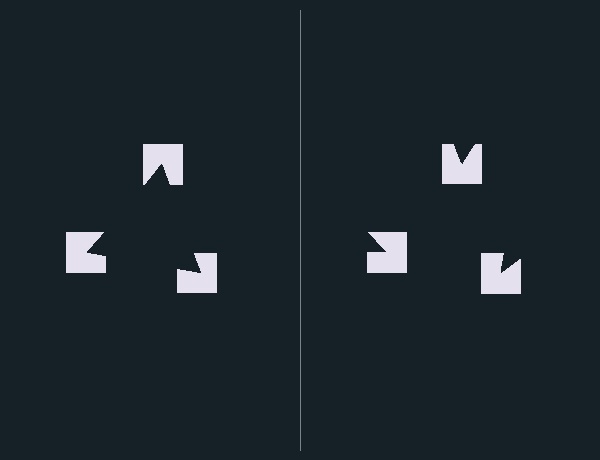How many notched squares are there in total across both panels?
6 — 3 on each side.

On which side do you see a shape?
An illusory triangle appears on the left side. On the right side the wedge cuts are rotated, so no coherent shape forms.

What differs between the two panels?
The notched squares are positioned identically on both sides; only the wedge orientations differ. On the left they align to a triangle; on the right they are misaligned.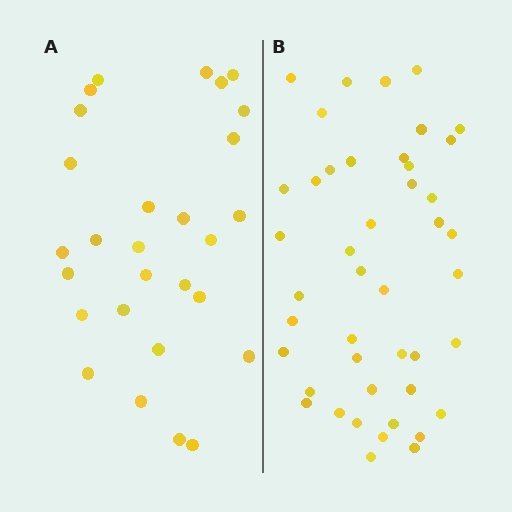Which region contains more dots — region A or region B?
Region B (the right region) has more dots.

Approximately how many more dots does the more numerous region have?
Region B has approximately 15 more dots than region A.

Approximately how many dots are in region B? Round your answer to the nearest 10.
About 40 dots. (The exact count is 44, which rounds to 40.)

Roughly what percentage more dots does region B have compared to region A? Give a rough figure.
About 55% more.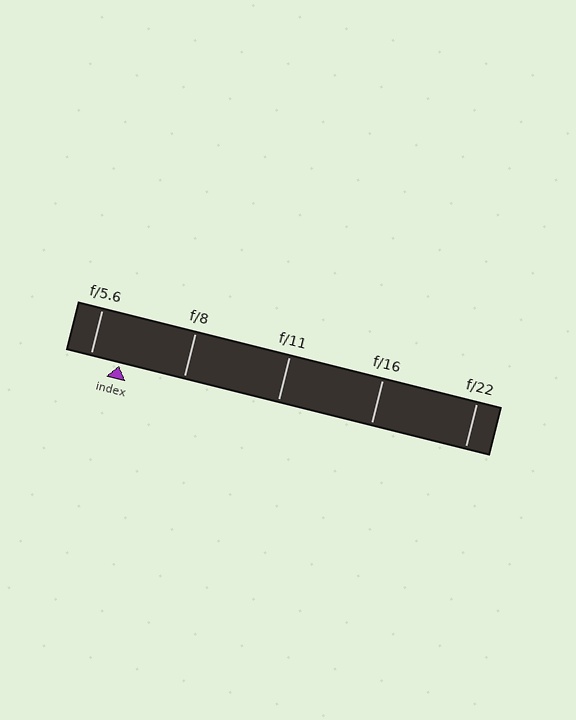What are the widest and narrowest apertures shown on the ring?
The widest aperture shown is f/5.6 and the narrowest is f/22.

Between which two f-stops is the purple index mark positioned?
The index mark is between f/5.6 and f/8.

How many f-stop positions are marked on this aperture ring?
There are 5 f-stop positions marked.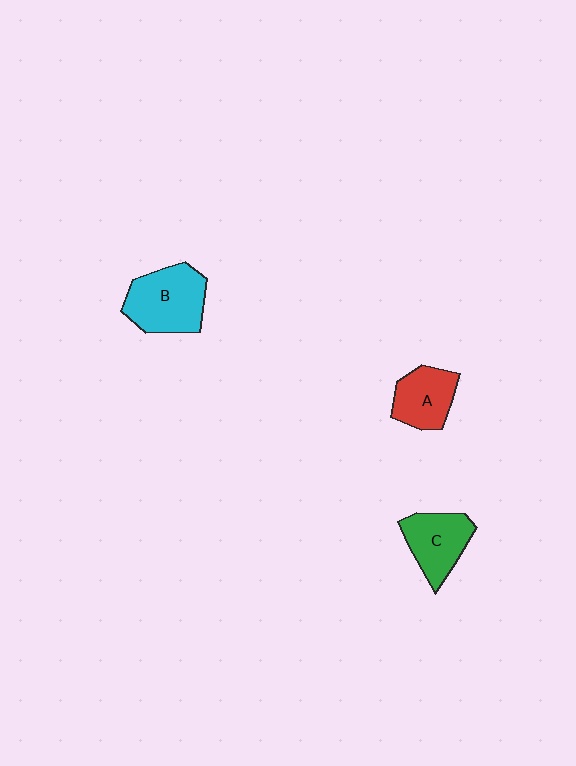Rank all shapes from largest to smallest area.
From largest to smallest: B (cyan), C (green), A (red).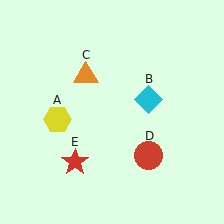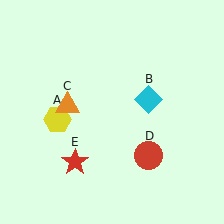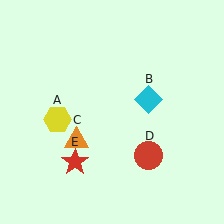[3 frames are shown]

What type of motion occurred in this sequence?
The orange triangle (object C) rotated counterclockwise around the center of the scene.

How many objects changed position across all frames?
1 object changed position: orange triangle (object C).